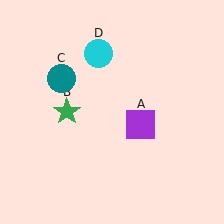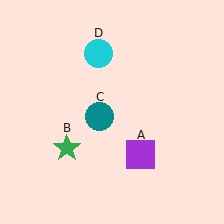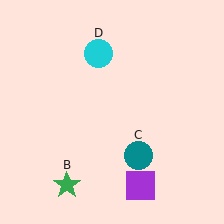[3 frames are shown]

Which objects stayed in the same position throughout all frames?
Cyan circle (object D) remained stationary.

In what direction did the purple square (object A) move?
The purple square (object A) moved down.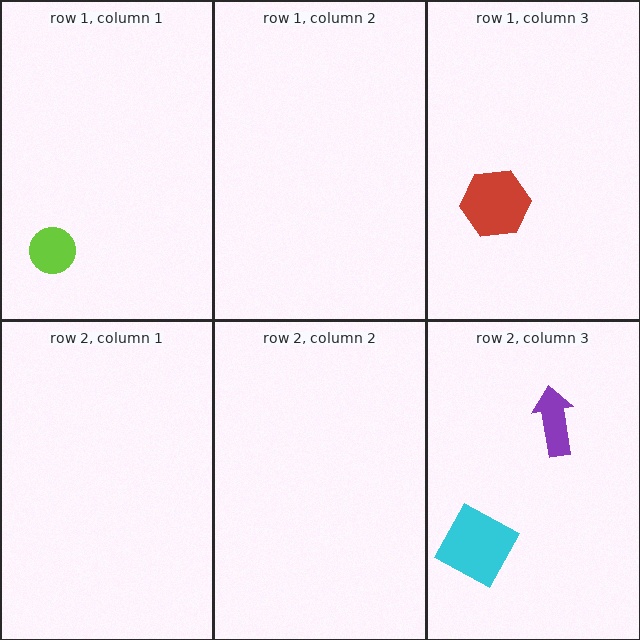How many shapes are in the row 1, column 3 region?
1.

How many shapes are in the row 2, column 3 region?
2.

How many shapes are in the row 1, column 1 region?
1.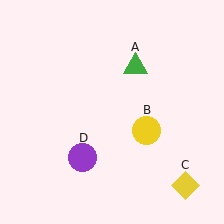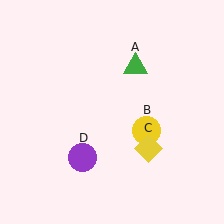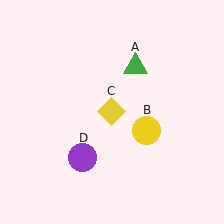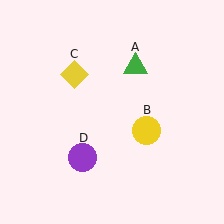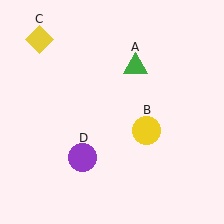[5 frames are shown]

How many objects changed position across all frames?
1 object changed position: yellow diamond (object C).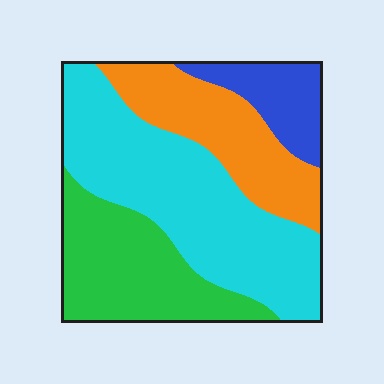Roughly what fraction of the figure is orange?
Orange covers 22% of the figure.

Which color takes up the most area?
Cyan, at roughly 40%.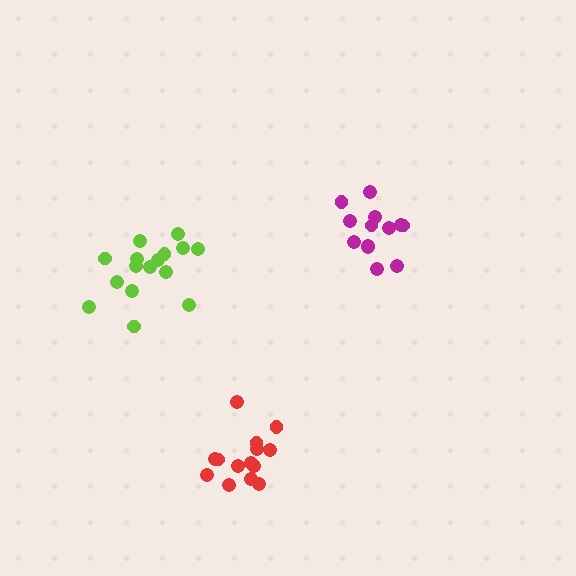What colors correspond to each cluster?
The clusters are colored: magenta, red, lime.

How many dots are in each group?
Group 1: 13 dots, Group 2: 14 dots, Group 3: 16 dots (43 total).